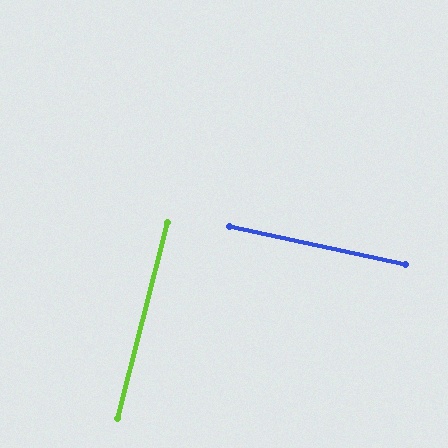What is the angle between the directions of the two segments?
Approximately 88 degrees.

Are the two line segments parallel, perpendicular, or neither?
Perpendicular — they meet at approximately 88°.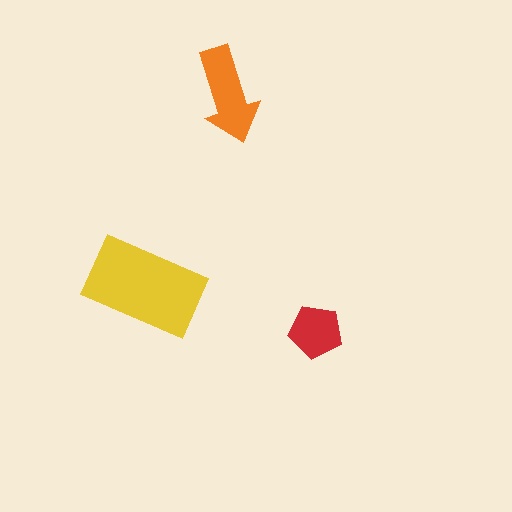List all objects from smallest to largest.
The red pentagon, the orange arrow, the yellow rectangle.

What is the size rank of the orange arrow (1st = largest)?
2nd.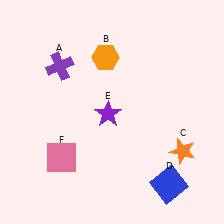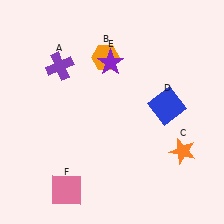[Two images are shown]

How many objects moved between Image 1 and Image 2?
3 objects moved between the two images.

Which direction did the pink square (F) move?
The pink square (F) moved down.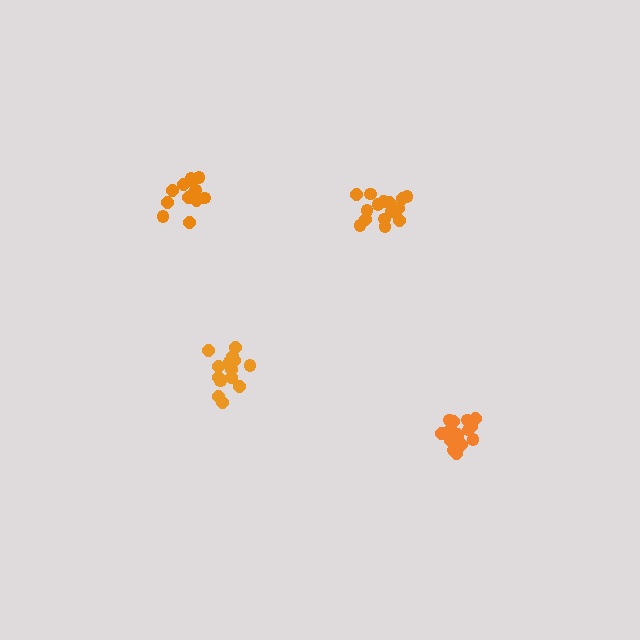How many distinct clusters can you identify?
There are 4 distinct clusters.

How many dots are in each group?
Group 1: 15 dots, Group 2: 13 dots, Group 3: 15 dots, Group 4: 15 dots (58 total).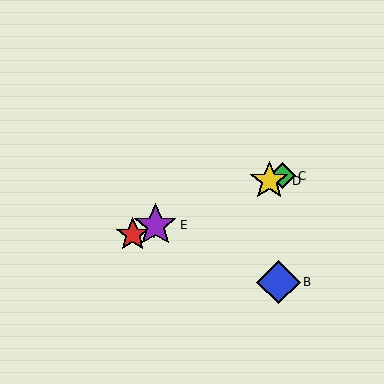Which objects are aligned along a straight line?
Objects A, C, D, E are aligned along a straight line.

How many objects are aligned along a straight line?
4 objects (A, C, D, E) are aligned along a straight line.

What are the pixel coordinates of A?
Object A is at (133, 234).